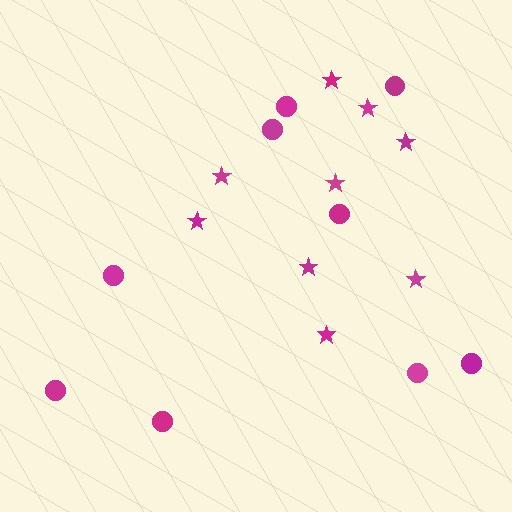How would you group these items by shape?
There are 2 groups: one group of circles (9) and one group of stars (9).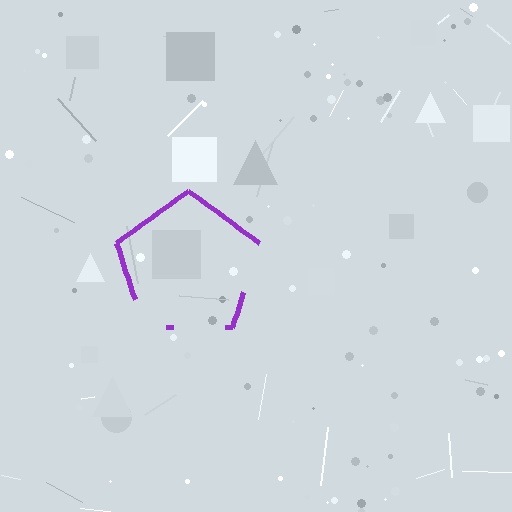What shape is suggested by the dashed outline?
The dashed outline suggests a pentagon.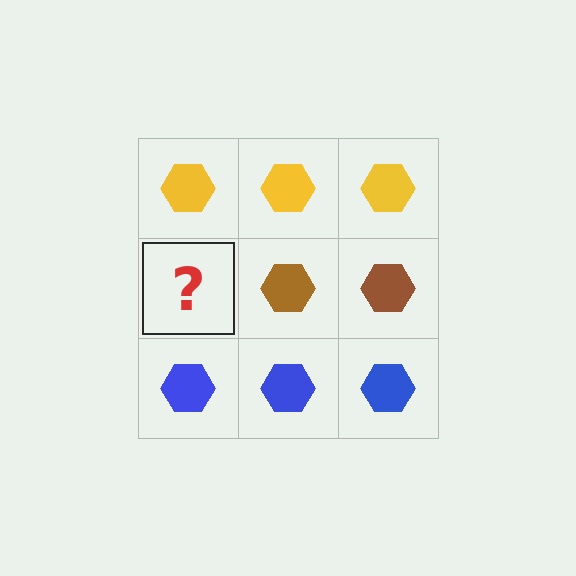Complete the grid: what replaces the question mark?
The question mark should be replaced with a brown hexagon.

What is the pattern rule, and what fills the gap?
The rule is that each row has a consistent color. The gap should be filled with a brown hexagon.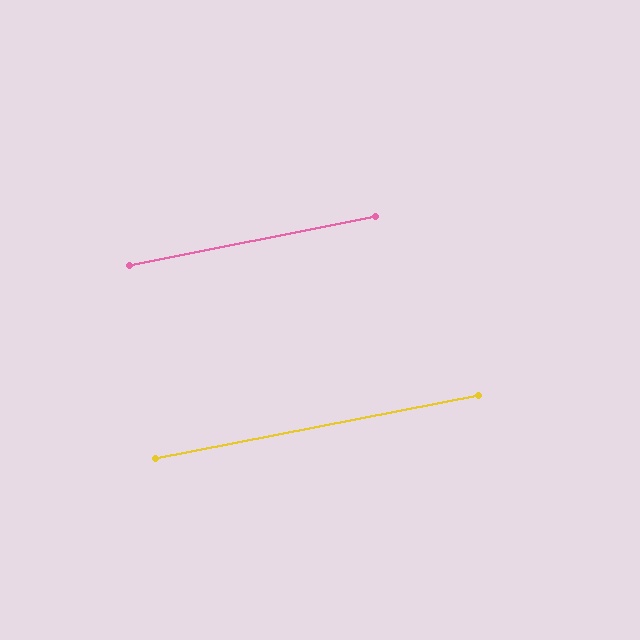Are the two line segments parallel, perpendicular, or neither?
Parallel — their directions differ by only 0.3°.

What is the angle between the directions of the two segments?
Approximately 0 degrees.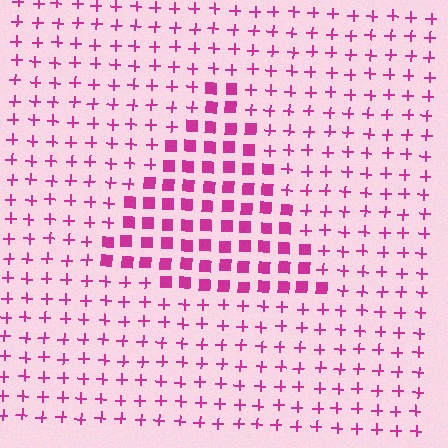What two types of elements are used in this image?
The image uses squares inside the triangle region and plus signs outside it.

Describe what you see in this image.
The image is filled with small magenta elements arranged in a uniform grid. A triangle-shaped region contains squares, while the surrounding area contains plus signs. The boundary is defined purely by the change in element shape.